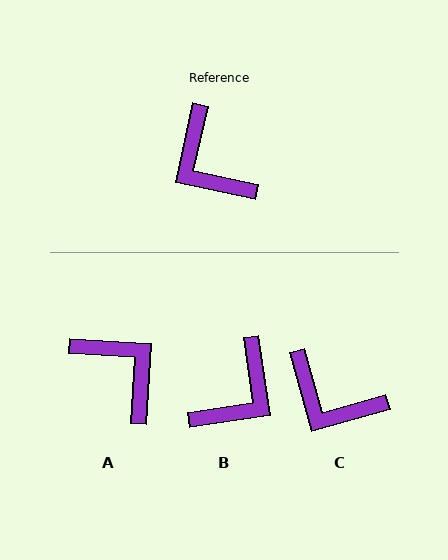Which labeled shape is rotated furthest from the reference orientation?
A, about 171 degrees away.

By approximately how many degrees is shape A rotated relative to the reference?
Approximately 171 degrees clockwise.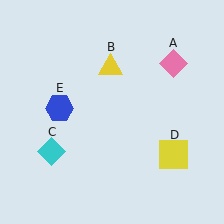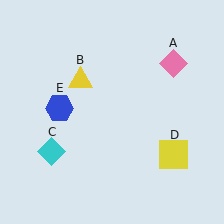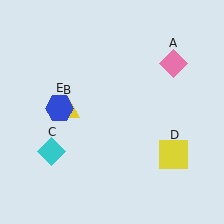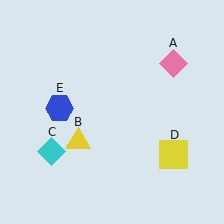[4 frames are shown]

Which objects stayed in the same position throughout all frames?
Pink diamond (object A) and cyan diamond (object C) and yellow square (object D) and blue hexagon (object E) remained stationary.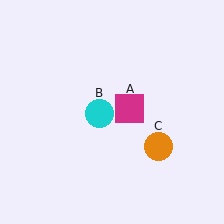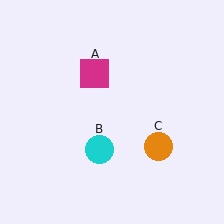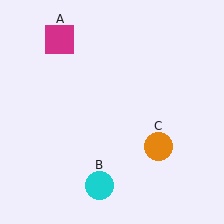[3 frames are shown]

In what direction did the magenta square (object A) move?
The magenta square (object A) moved up and to the left.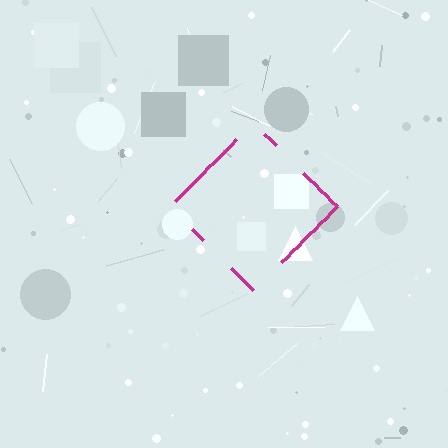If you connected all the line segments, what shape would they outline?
They would outline a diamond.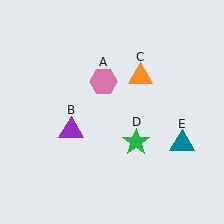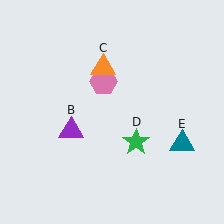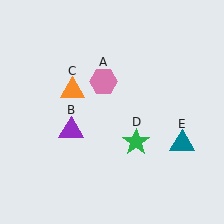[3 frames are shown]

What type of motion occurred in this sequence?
The orange triangle (object C) rotated counterclockwise around the center of the scene.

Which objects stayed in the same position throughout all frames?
Pink hexagon (object A) and purple triangle (object B) and green star (object D) and teal triangle (object E) remained stationary.